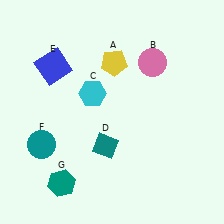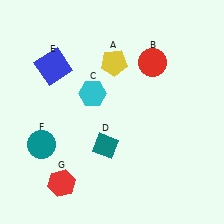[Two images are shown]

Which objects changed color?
B changed from pink to red. G changed from teal to red.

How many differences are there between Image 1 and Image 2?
There are 2 differences between the two images.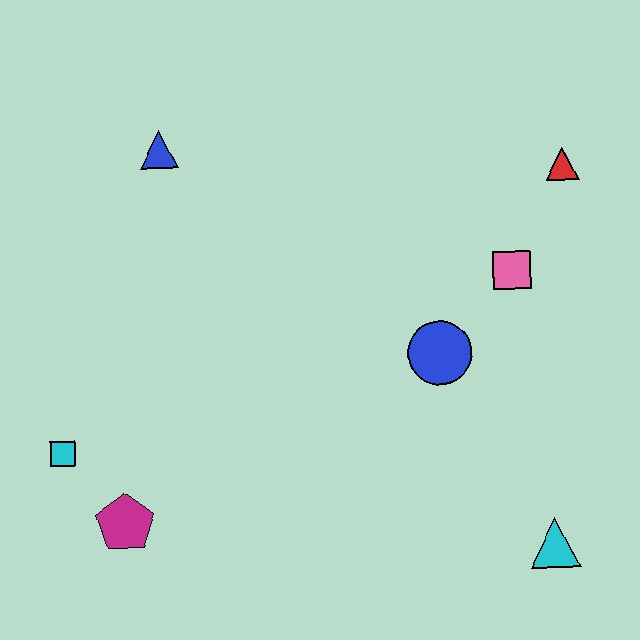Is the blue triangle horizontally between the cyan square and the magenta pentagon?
No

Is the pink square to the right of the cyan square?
Yes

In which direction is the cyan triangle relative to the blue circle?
The cyan triangle is below the blue circle.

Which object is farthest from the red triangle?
The cyan square is farthest from the red triangle.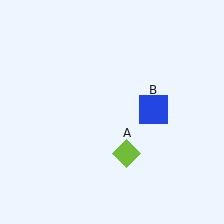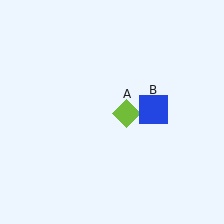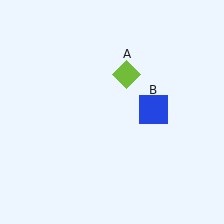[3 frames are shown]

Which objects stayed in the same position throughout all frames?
Blue square (object B) remained stationary.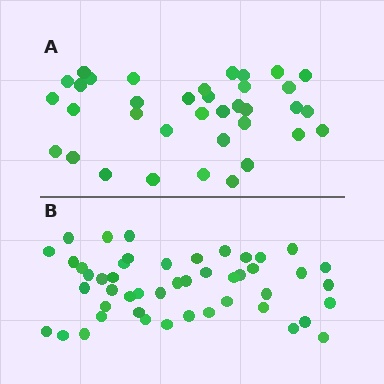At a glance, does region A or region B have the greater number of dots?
Region B (the bottom region) has more dots.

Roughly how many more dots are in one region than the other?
Region B has roughly 12 or so more dots than region A.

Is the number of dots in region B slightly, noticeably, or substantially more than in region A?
Region B has noticeably more, but not dramatically so. The ratio is roughly 1.3 to 1.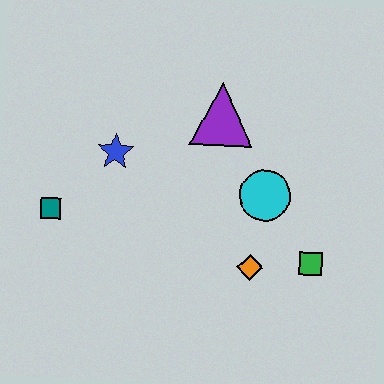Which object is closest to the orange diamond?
The green square is closest to the orange diamond.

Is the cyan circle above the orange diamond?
Yes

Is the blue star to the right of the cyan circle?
No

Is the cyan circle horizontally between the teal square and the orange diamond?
No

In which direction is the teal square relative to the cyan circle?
The teal square is to the left of the cyan circle.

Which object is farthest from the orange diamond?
The teal square is farthest from the orange diamond.